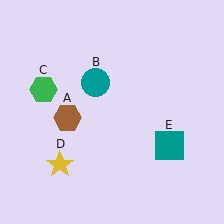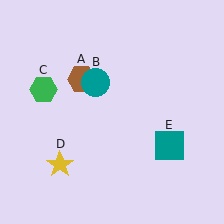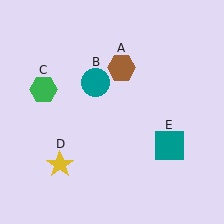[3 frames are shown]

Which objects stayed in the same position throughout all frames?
Teal circle (object B) and green hexagon (object C) and yellow star (object D) and teal square (object E) remained stationary.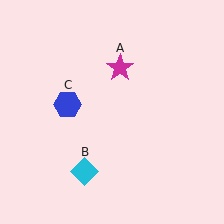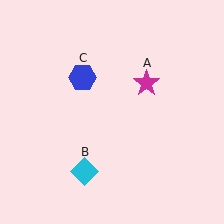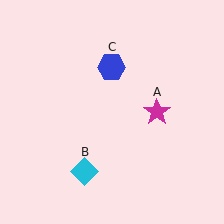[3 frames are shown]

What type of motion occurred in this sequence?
The magenta star (object A), blue hexagon (object C) rotated clockwise around the center of the scene.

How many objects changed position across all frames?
2 objects changed position: magenta star (object A), blue hexagon (object C).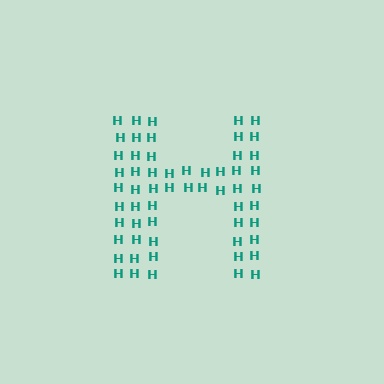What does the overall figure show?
The overall figure shows the letter H.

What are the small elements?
The small elements are letter H's.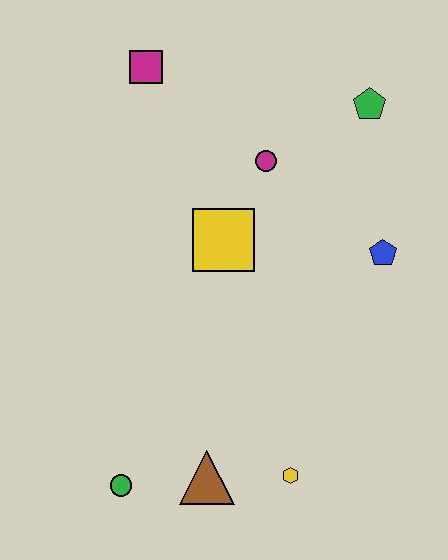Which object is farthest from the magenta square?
The yellow hexagon is farthest from the magenta square.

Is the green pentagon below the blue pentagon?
No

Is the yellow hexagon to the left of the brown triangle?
No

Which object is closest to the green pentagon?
The magenta circle is closest to the green pentagon.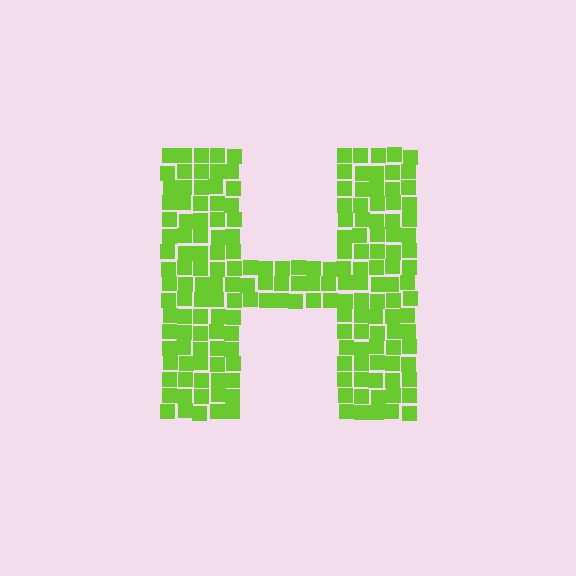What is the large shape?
The large shape is the letter H.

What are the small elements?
The small elements are squares.